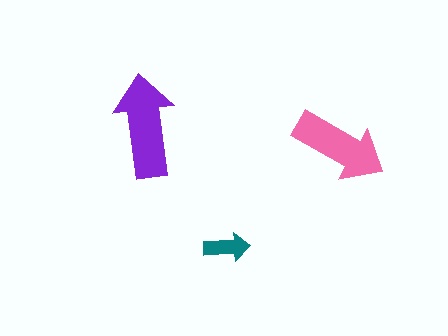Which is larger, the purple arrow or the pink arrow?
The purple one.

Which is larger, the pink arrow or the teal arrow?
The pink one.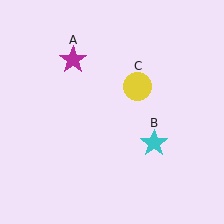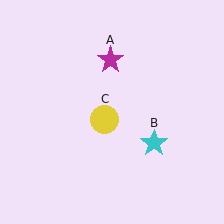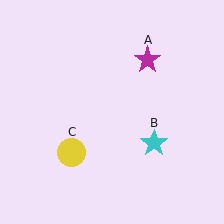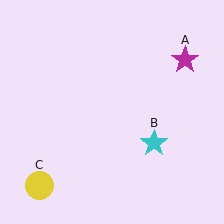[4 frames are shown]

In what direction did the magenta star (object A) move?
The magenta star (object A) moved right.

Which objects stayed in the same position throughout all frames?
Cyan star (object B) remained stationary.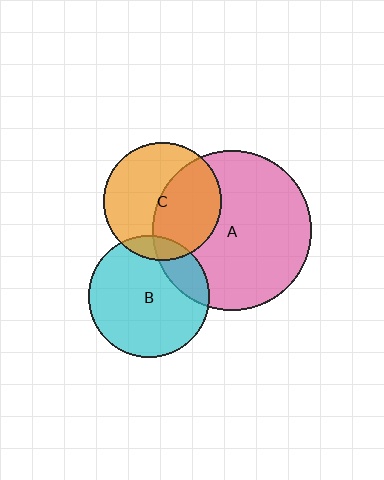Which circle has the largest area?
Circle A (pink).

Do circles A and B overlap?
Yes.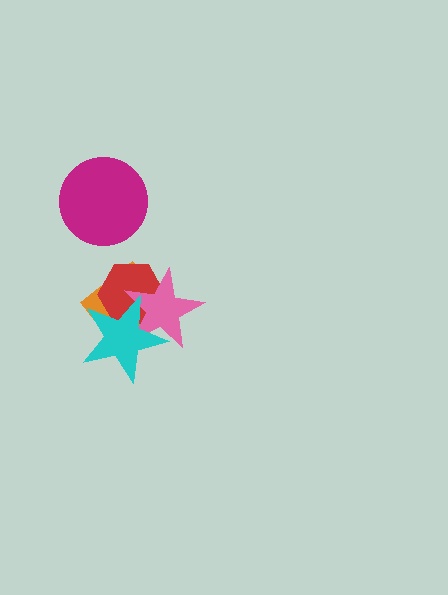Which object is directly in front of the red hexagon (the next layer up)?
The pink star is directly in front of the red hexagon.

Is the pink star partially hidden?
Yes, it is partially covered by another shape.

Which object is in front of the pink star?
The cyan star is in front of the pink star.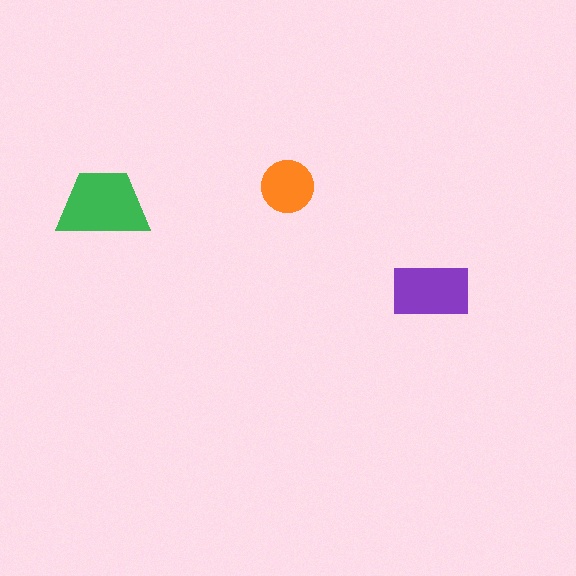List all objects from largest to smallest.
The green trapezoid, the purple rectangle, the orange circle.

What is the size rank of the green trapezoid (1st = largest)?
1st.